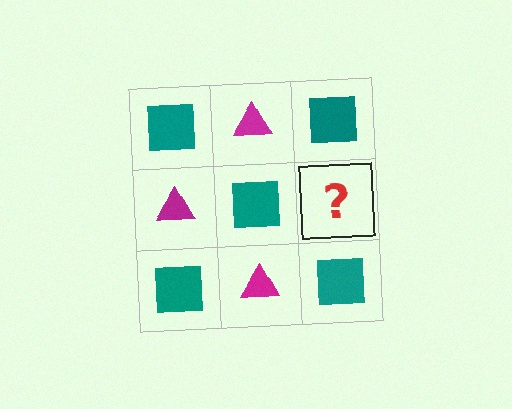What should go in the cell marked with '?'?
The missing cell should contain a magenta triangle.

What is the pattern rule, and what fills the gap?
The rule is that it alternates teal square and magenta triangle in a checkerboard pattern. The gap should be filled with a magenta triangle.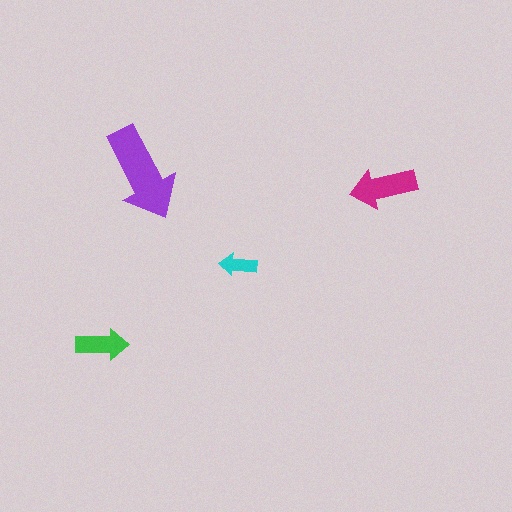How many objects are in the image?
There are 4 objects in the image.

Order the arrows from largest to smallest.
the purple one, the magenta one, the green one, the cyan one.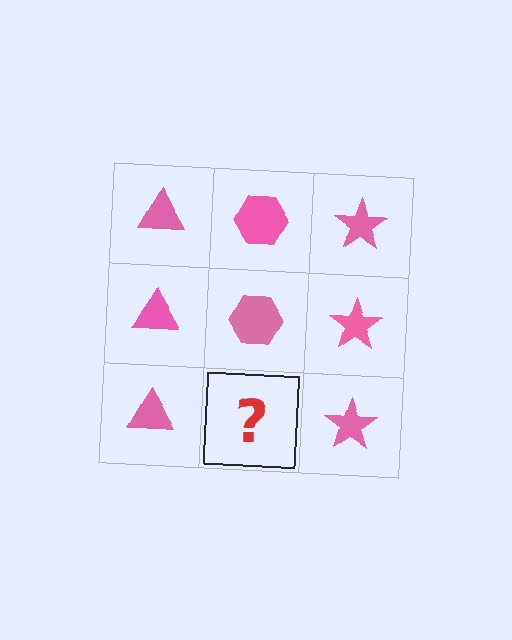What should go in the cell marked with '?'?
The missing cell should contain a pink hexagon.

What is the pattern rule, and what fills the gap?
The rule is that each column has a consistent shape. The gap should be filled with a pink hexagon.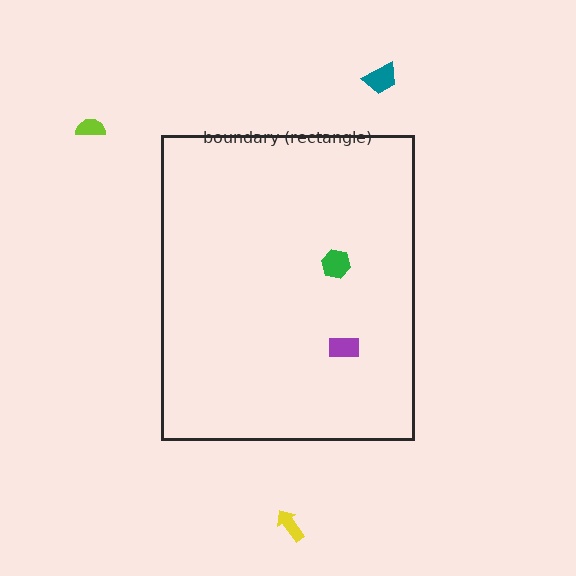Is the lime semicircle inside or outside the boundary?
Outside.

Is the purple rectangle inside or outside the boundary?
Inside.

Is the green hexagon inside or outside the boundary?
Inside.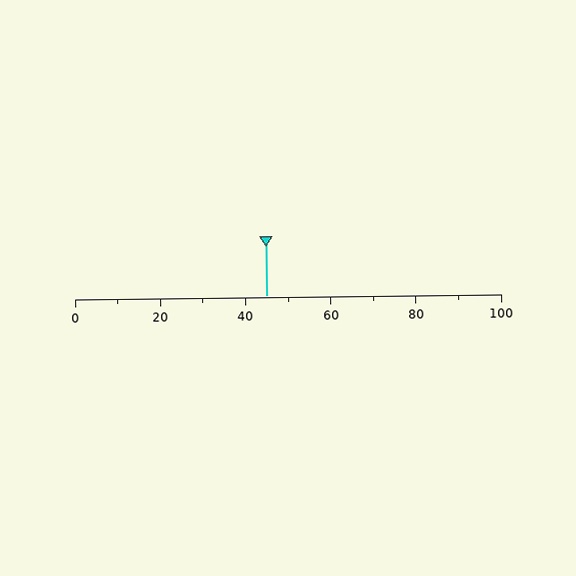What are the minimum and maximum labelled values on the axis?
The axis runs from 0 to 100.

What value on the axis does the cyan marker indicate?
The marker indicates approximately 45.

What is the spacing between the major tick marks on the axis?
The major ticks are spaced 20 apart.